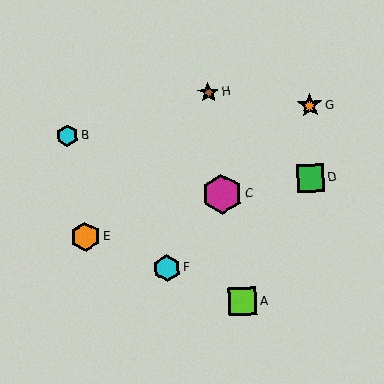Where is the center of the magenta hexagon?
The center of the magenta hexagon is at (222, 194).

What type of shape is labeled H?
Shape H is a brown star.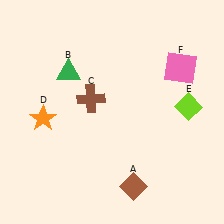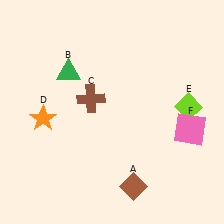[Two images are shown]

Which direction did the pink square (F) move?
The pink square (F) moved down.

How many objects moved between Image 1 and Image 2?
1 object moved between the two images.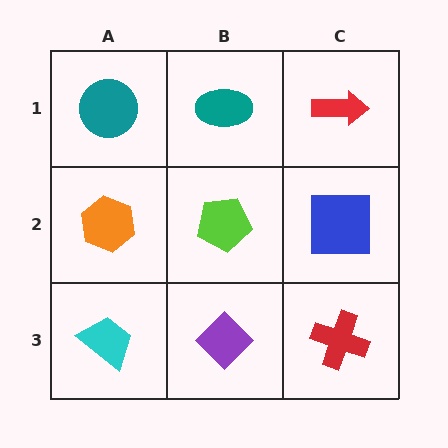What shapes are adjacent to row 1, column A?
An orange hexagon (row 2, column A), a teal ellipse (row 1, column B).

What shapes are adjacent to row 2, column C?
A red arrow (row 1, column C), a red cross (row 3, column C), a lime pentagon (row 2, column B).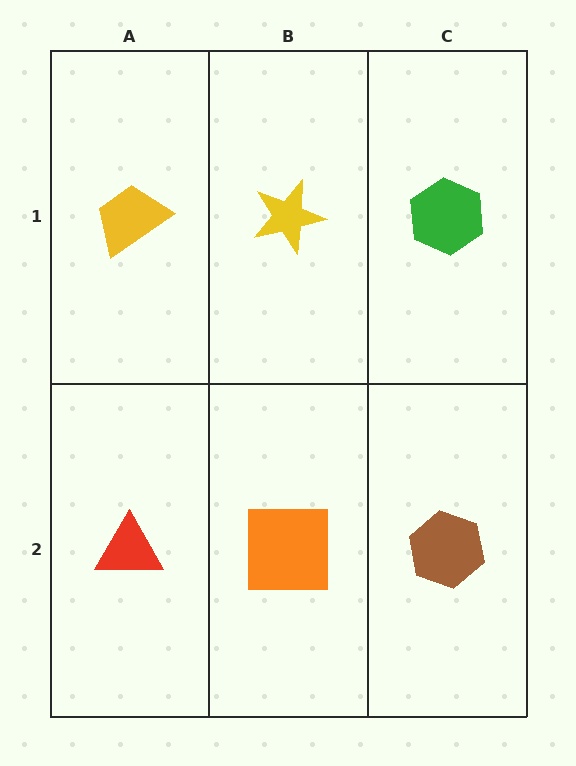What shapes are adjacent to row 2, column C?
A green hexagon (row 1, column C), an orange square (row 2, column B).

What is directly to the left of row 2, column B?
A red triangle.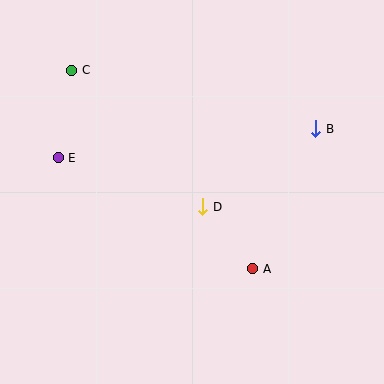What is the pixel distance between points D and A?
The distance between D and A is 80 pixels.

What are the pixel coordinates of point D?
Point D is at (203, 207).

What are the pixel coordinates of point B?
Point B is at (316, 129).